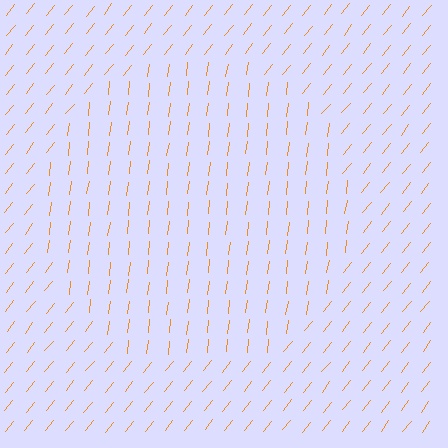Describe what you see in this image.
The image is filled with small orange line segments. A circle region in the image has lines oriented differently from the surrounding lines, creating a visible texture boundary.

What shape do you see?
I see a circle.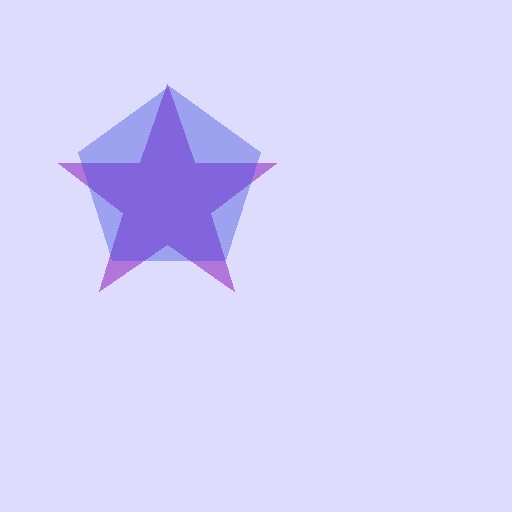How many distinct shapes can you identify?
There are 2 distinct shapes: a purple star, a blue pentagon.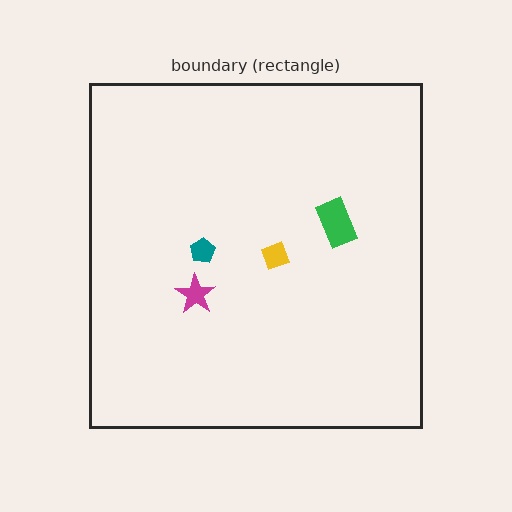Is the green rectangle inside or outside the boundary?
Inside.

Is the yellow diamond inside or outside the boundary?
Inside.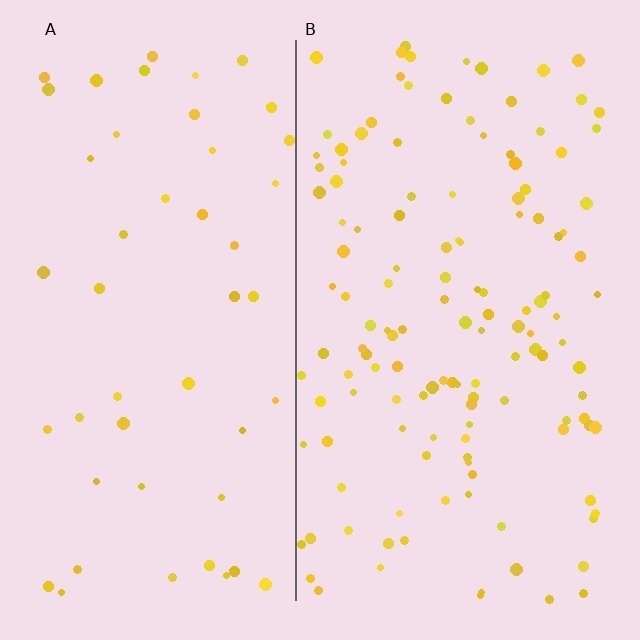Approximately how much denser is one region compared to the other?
Approximately 2.8× — region B over region A.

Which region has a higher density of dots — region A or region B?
B (the right).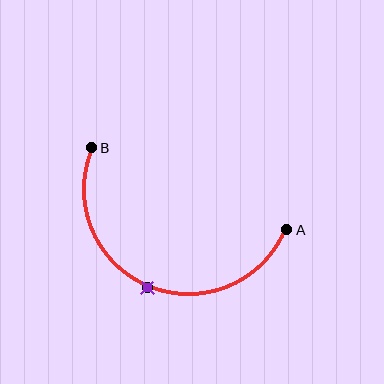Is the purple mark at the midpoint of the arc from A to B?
Yes. The purple mark lies on the arc at equal arc-length from both A and B — it is the arc midpoint.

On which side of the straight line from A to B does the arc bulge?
The arc bulges below the straight line connecting A and B.